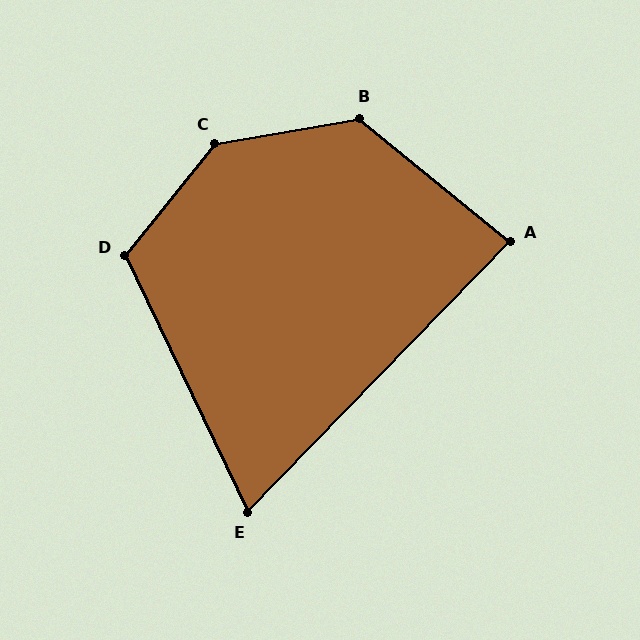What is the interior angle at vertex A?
Approximately 85 degrees (approximately right).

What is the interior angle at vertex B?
Approximately 131 degrees (obtuse).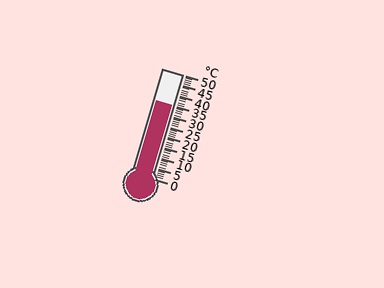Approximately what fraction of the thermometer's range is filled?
The thermometer is filled to approximately 70% of its range.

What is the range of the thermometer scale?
The thermometer scale ranges from 0°C to 50°C.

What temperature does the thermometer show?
The thermometer shows approximately 35°C.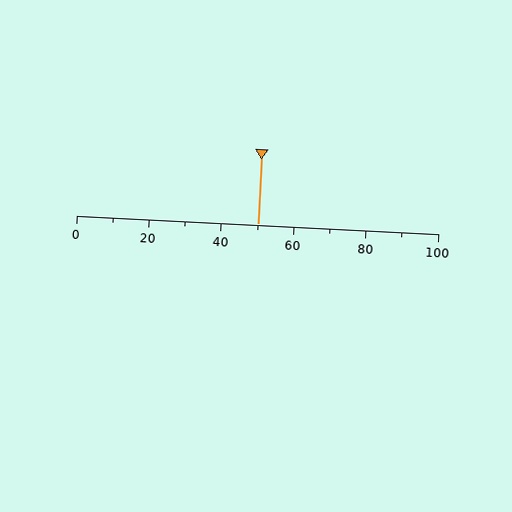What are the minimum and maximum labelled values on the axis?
The axis runs from 0 to 100.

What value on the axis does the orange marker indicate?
The marker indicates approximately 50.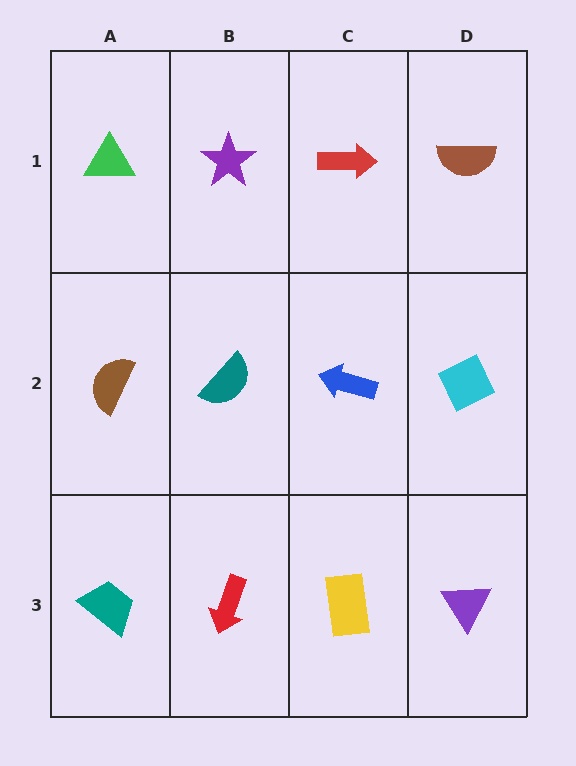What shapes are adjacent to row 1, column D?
A cyan diamond (row 2, column D), a red arrow (row 1, column C).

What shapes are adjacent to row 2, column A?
A green triangle (row 1, column A), a teal trapezoid (row 3, column A), a teal semicircle (row 2, column B).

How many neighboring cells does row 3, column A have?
2.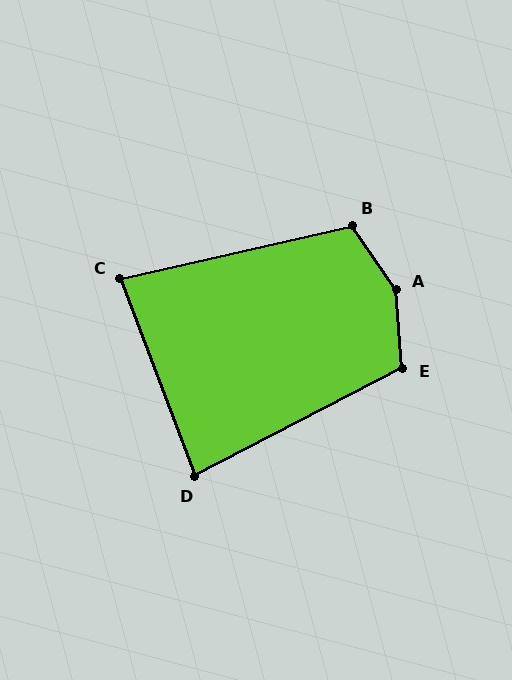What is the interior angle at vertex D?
Approximately 83 degrees (acute).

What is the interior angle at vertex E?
Approximately 113 degrees (obtuse).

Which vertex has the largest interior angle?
A, at approximately 150 degrees.